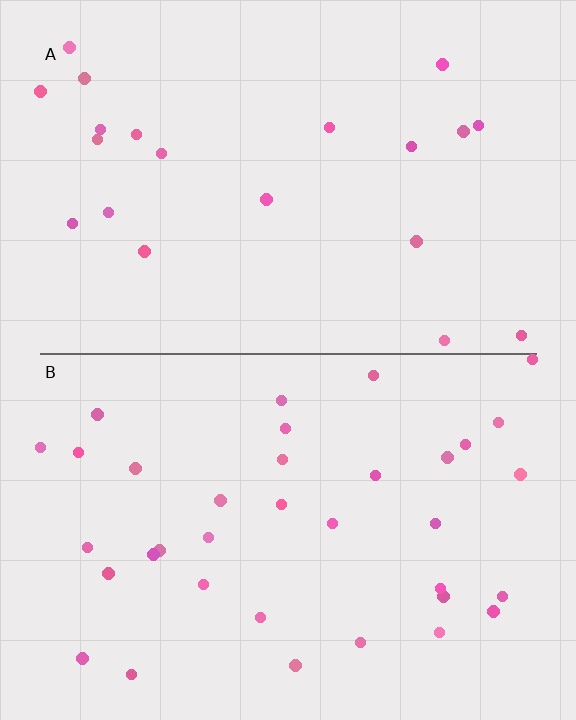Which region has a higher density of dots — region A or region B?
B (the bottom).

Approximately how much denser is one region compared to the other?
Approximately 1.7× — region B over region A.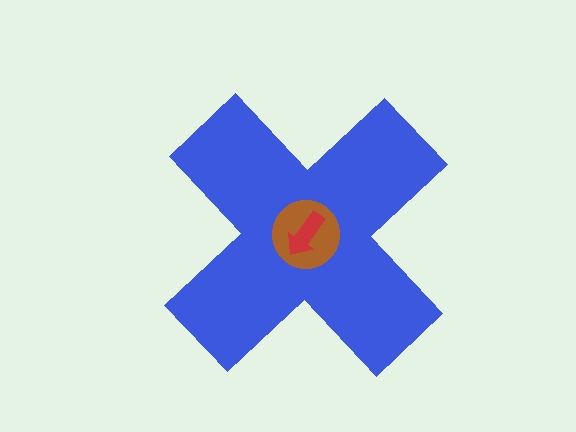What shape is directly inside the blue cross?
The brown circle.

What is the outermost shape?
The blue cross.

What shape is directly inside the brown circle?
The red arrow.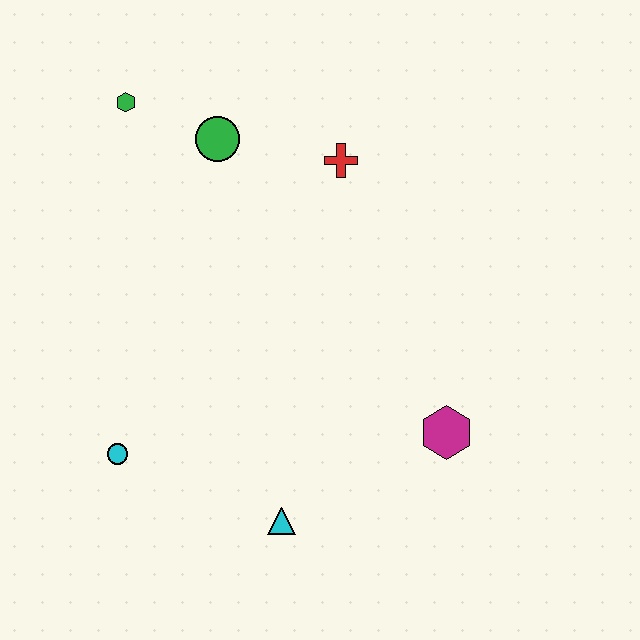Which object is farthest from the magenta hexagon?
The green hexagon is farthest from the magenta hexagon.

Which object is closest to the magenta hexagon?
The cyan triangle is closest to the magenta hexagon.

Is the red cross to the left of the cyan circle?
No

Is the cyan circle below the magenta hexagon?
Yes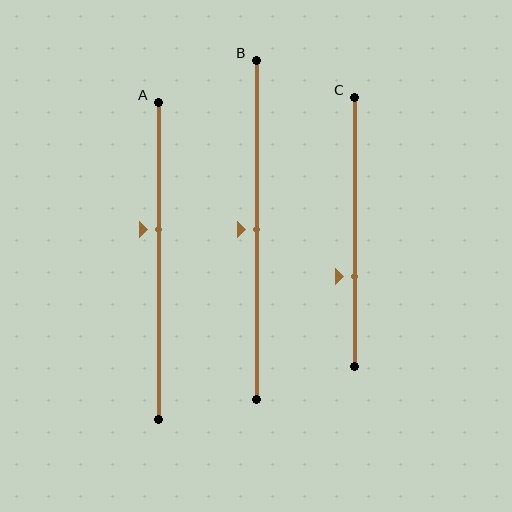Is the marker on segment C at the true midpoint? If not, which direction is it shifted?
No, the marker on segment C is shifted downward by about 17% of the segment length.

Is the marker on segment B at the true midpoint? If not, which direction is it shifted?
Yes, the marker on segment B is at the true midpoint.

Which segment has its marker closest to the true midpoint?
Segment B has its marker closest to the true midpoint.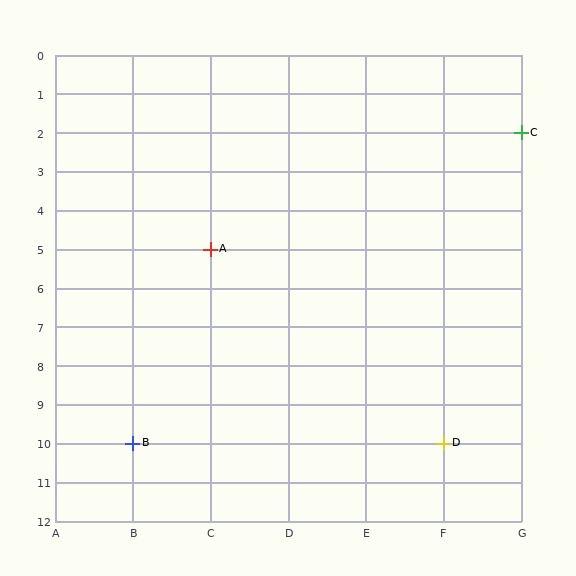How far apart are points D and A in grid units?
Points D and A are 3 columns and 5 rows apart (about 5.8 grid units diagonally).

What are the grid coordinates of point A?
Point A is at grid coordinates (C, 5).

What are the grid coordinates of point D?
Point D is at grid coordinates (F, 10).